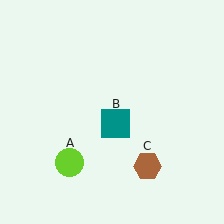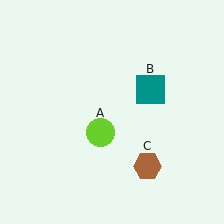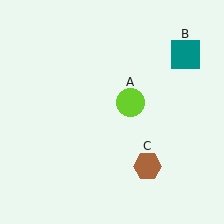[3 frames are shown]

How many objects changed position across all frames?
2 objects changed position: lime circle (object A), teal square (object B).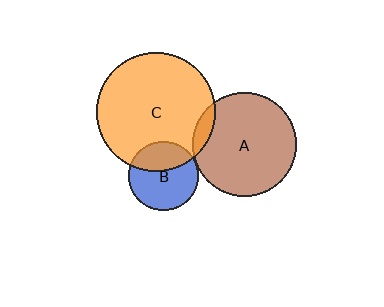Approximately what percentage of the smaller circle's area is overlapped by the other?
Approximately 5%.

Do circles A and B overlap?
Yes.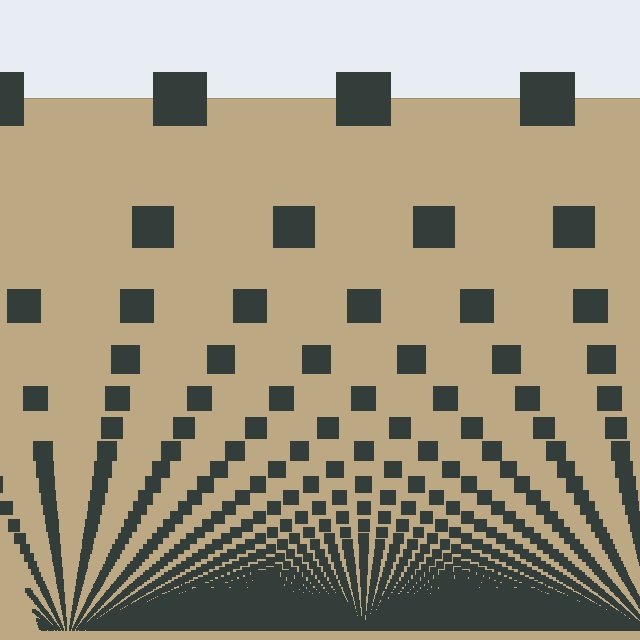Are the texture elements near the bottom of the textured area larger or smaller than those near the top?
Smaller. The gradient is inverted — elements near the bottom are smaller and denser.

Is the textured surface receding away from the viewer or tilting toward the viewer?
The surface appears to tilt toward the viewer. Texture elements get larger and sparser toward the top.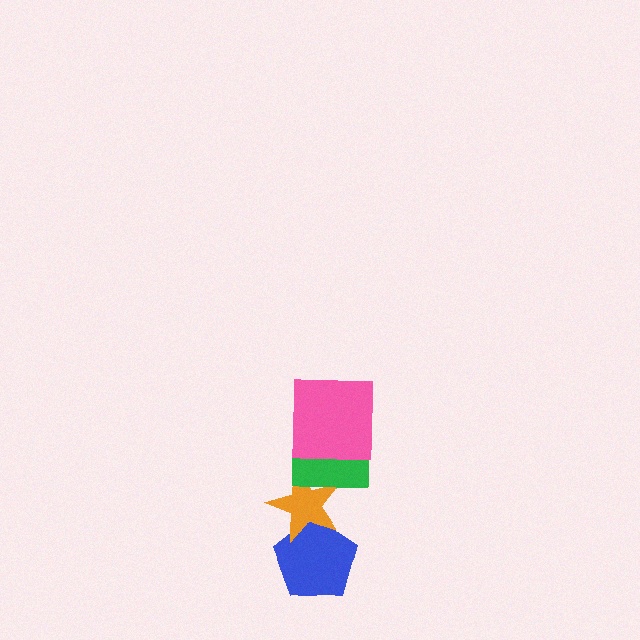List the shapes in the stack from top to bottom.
From top to bottom: the pink square, the green rectangle, the orange star, the blue pentagon.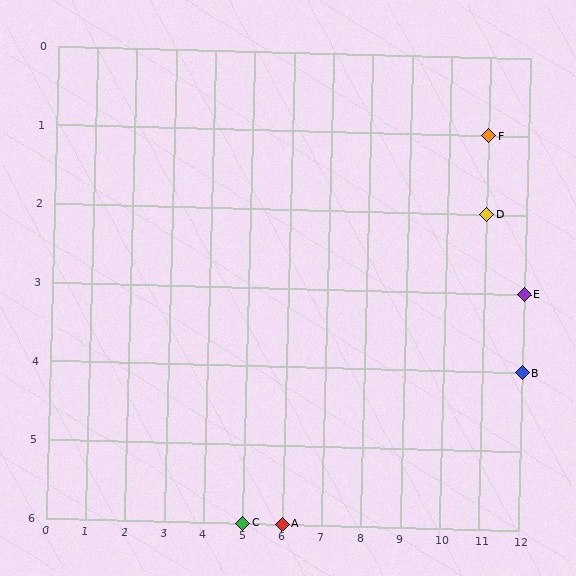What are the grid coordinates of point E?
Point E is at grid coordinates (12, 3).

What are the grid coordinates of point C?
Point C is at grid coordinates (5, 6).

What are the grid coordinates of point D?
Point D is at grid coordinates (11, 2).